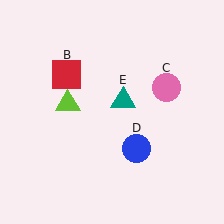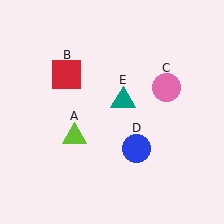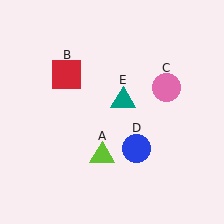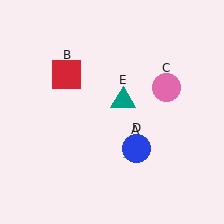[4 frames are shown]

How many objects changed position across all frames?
1 object changed position: lime triangle (object A).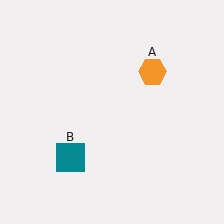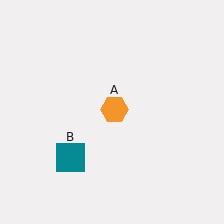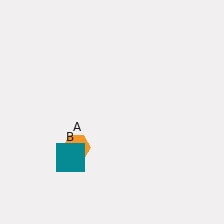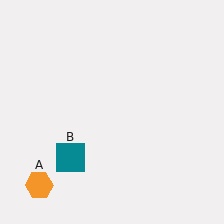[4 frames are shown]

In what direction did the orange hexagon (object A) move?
The orange hexagon (object A) moved down and to the left.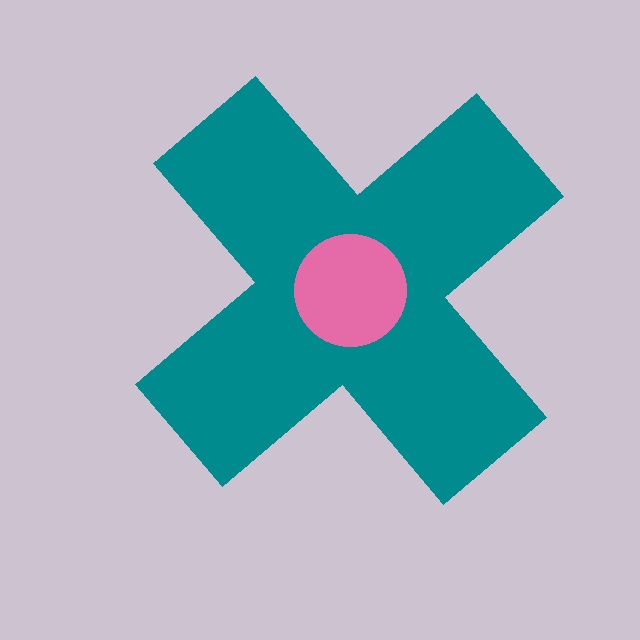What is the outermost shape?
The teal cross.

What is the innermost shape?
The pink circle.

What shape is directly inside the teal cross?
The pink circle.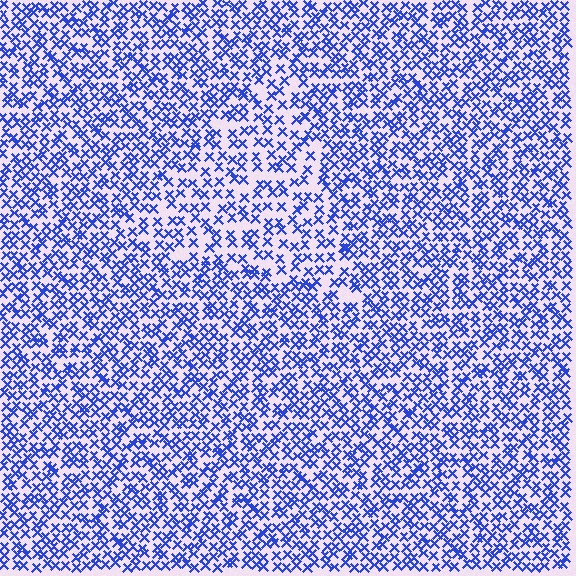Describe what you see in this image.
The image contains small blue elements arranged at two different densities. A triangle-shaped region is visible where the elements are less densely packed than the surrounding area.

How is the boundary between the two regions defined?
The boundary is defined by a change in element density (approximately 1.6x ratio). All elements are the same color, size, and shape.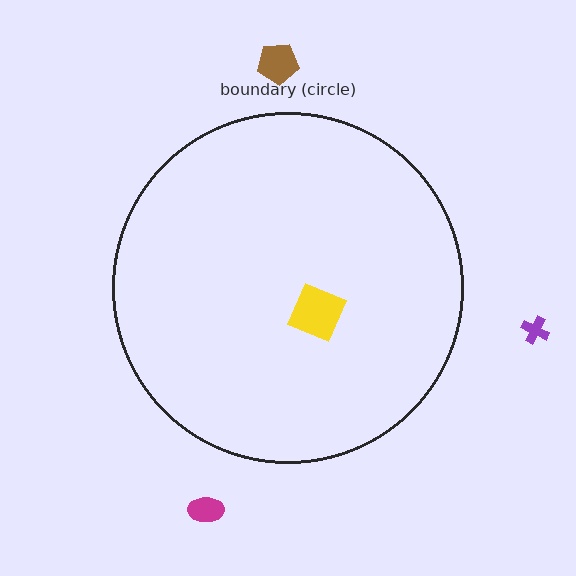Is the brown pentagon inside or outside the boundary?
Outside.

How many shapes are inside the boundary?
1 inside, 3 outside.